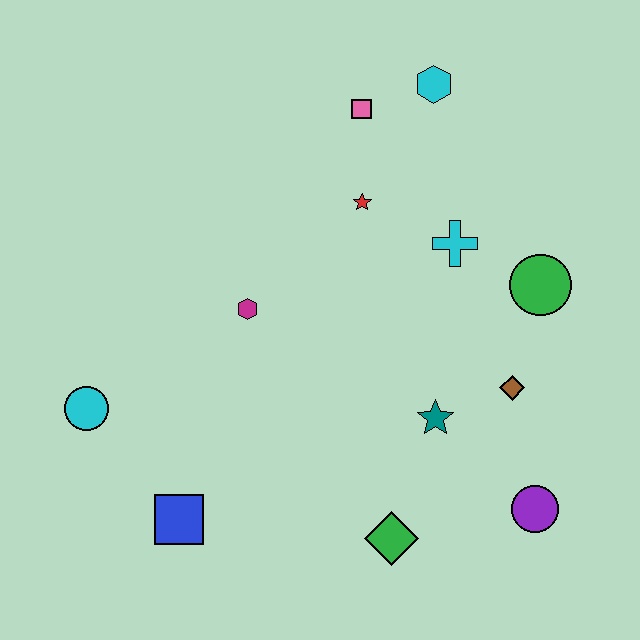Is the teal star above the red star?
No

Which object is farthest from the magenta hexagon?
The purple circle is farthest from the magenta hexagon.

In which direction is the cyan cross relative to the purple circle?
The cyan cross is above the purple circle.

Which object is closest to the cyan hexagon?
The pink square is closest to the cyan hexagon.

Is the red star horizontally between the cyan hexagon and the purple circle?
No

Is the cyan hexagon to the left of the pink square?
No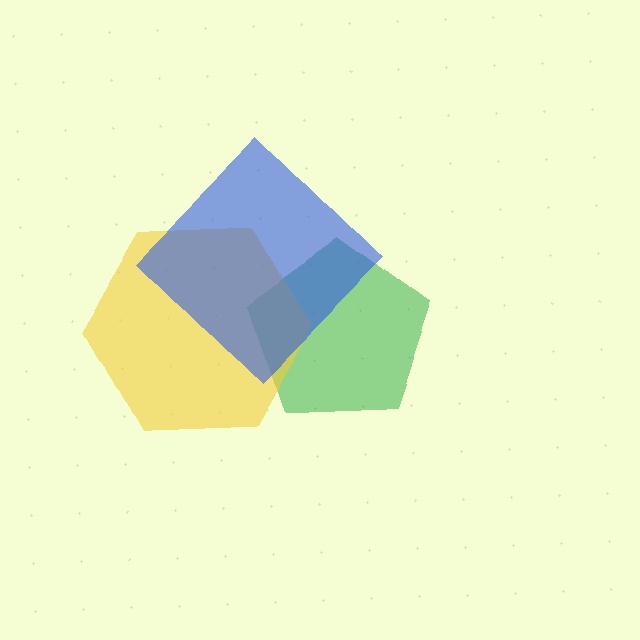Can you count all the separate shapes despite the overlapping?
Yes, there are 3 separate shapes.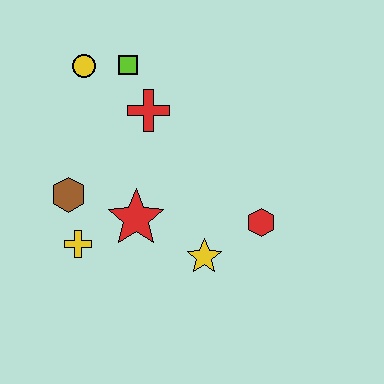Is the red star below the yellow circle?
Yes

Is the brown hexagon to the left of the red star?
Yes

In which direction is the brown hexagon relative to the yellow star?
The brown hexagon is to the left of the yellow star.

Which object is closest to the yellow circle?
The lime square is closest to the yellow circle.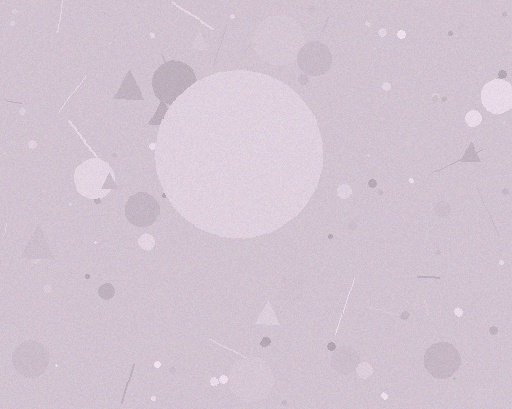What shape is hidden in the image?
A circle is hidden in the image.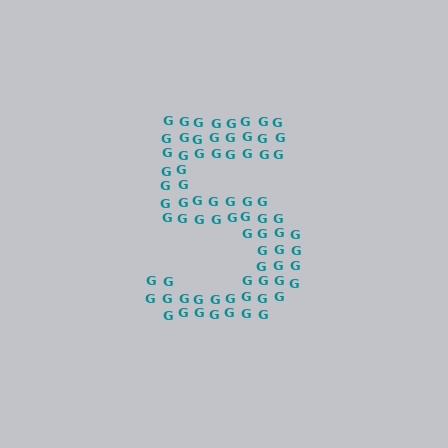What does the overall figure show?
The overall figure shows the digit 5.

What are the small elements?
The small elements are letter G's.